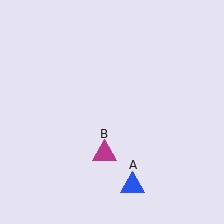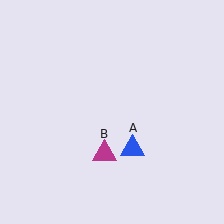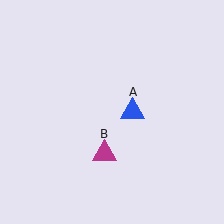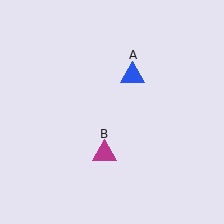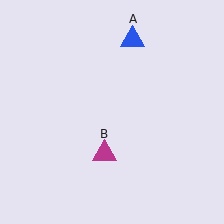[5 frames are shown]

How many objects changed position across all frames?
1 object changed position: blue triangle (object A).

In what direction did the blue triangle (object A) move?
The blue triangle (object A) moved up.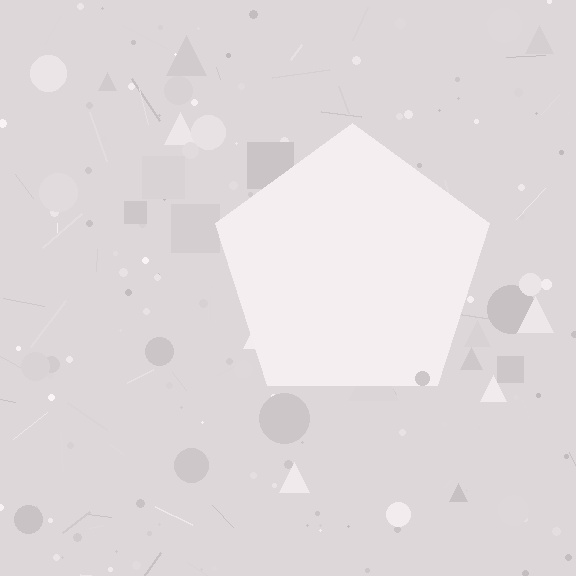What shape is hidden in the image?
A pentagon is hidden in the image.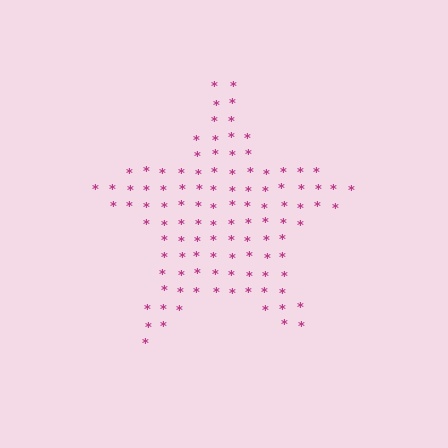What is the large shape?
The large shape is a star.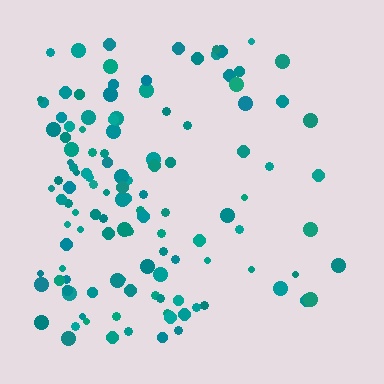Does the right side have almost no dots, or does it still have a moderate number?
Still a moderate number, just noticeably fewer than the left.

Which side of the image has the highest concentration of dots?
The left.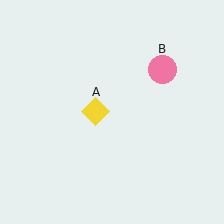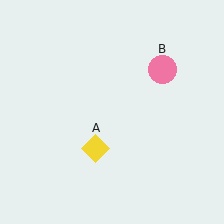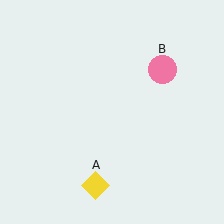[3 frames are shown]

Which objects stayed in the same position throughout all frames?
Pink circle (object B) remained stationary.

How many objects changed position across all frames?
1 object changed position: yellow diamond (object A).